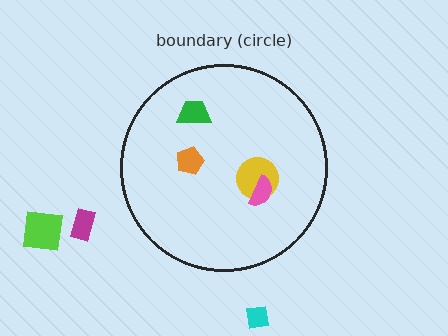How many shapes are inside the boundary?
4 inside, 3 outside.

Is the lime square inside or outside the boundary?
Outside.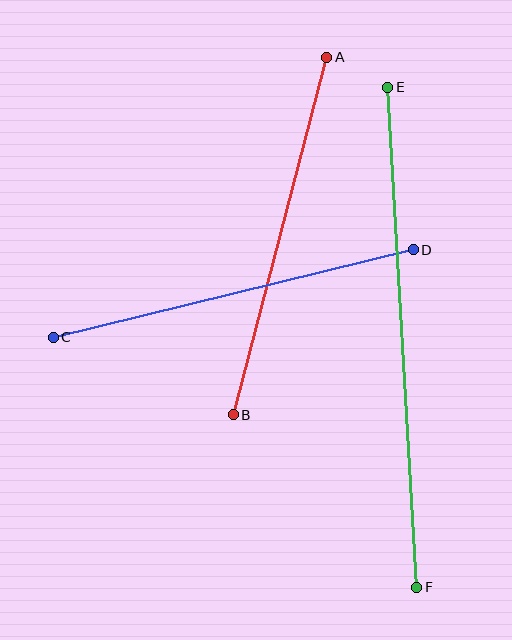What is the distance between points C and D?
The distance is approximately 371 pixels.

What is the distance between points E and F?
The distance is approximately 501 pixels.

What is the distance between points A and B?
The distance is approximately 370 pixels.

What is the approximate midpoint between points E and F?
The midpoint is at approximately (402, 337) pixels.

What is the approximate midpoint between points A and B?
The midpoint is at approximately (280, 236) pixels.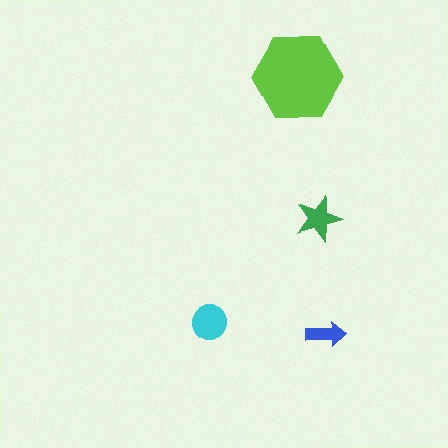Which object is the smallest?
The blue arrow.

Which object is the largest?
The lime hexagon.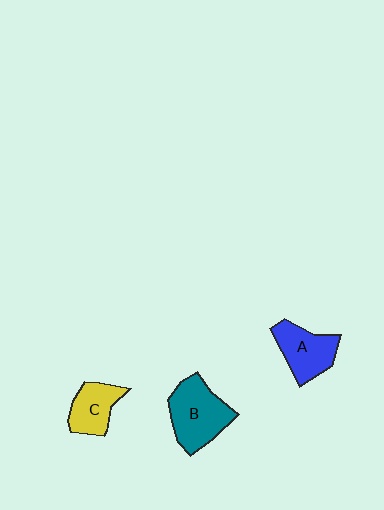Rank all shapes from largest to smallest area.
From largest to smallest: B (teal), A (blue), C (yellow).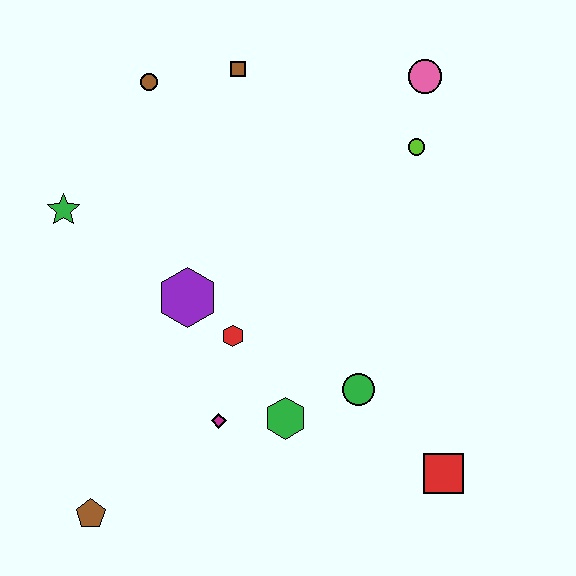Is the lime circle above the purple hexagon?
Yes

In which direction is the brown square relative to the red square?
The brown square is above the red square.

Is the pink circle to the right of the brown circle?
Yes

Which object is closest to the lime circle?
The pink circle is closest to the lime circle.